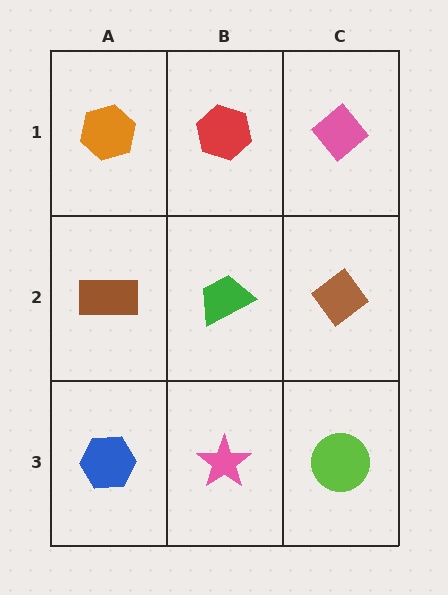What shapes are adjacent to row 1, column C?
A brown diamond (row 2, column C), a red hexagon (row 1, column B).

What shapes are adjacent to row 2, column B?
A red hexagon (row 1, column B), a pink star (row 3, column B), a brown rectangle (row 2, column A), a brown diamond (row 2, column C).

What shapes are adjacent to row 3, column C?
A brown diamond (row 2, column C), a pink star (row 3, column B).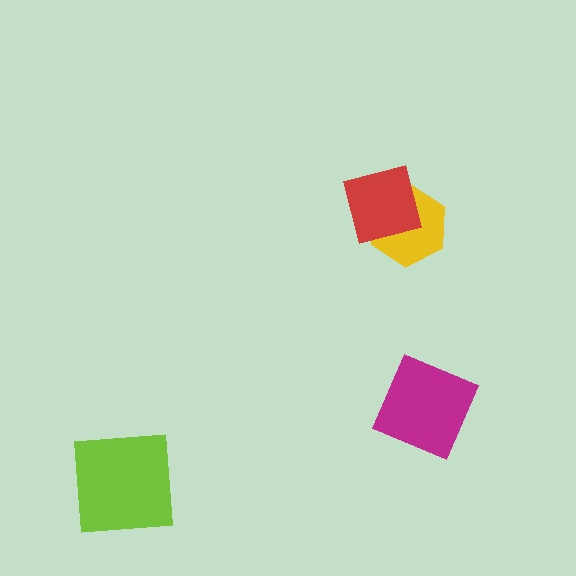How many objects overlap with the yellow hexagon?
1 object overlaps with the yellow hexagon.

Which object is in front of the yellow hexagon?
The red square is in front of the yellow hexagon.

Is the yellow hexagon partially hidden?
Yes, it is partially covered by another shape.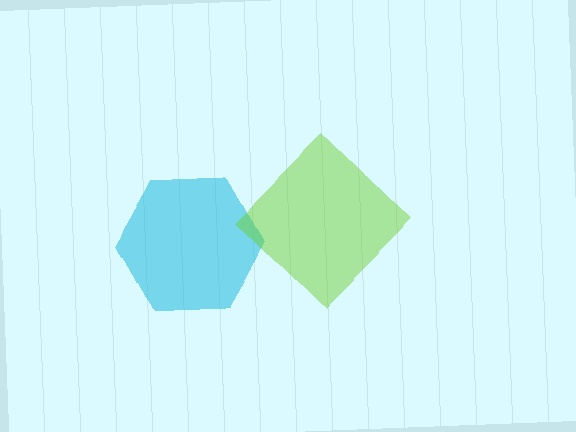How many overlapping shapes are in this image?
There are 2 overlapping shapes in the image.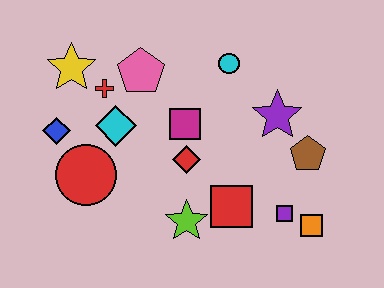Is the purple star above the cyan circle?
No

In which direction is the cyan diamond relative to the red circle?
The cyan diamond is above the red circle.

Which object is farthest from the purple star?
The blue diamond is farthest from the purple star.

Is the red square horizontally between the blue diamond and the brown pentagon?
Yes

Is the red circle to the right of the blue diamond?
Yes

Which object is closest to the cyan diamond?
The red cross is closest to the cyan diamond.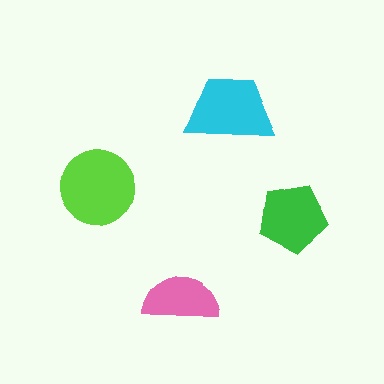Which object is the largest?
The lime circle.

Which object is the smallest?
The pink semicircle.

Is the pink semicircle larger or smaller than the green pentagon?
Smaller.